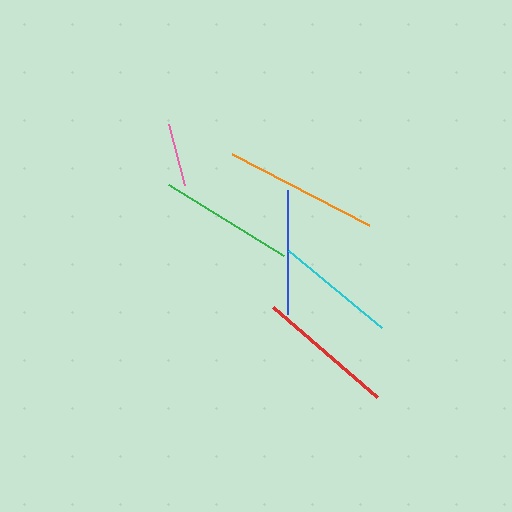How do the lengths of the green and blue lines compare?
The green and blue lines are approximately the same length.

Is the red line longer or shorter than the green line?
The red line is longer than the green line.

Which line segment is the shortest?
The pink line is the shortest at approximately 62 pixels.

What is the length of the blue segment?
The blue segment is approximately 124 pixels long.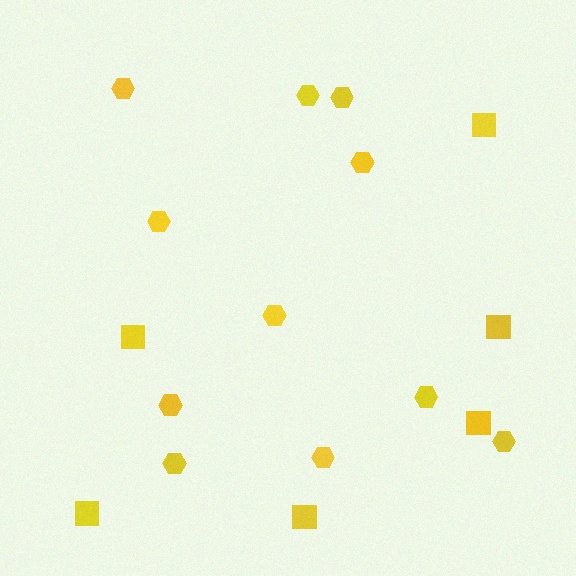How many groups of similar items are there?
There are 2 groups: one group of hexagons (11) and one group of squares (6).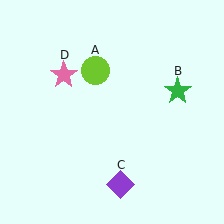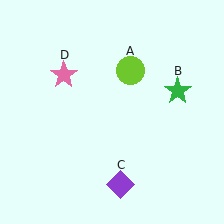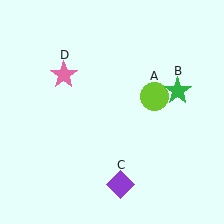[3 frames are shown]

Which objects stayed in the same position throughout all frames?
Green star (object B) and purple diamond (object C) and pink star (object D) remained stationary.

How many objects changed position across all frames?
1 object changed position: lime circle (object A).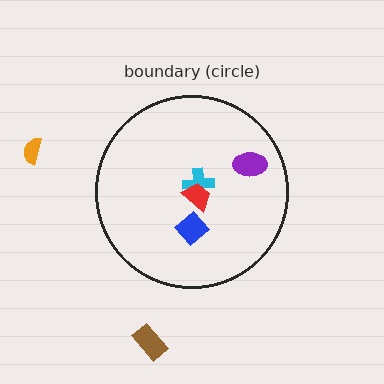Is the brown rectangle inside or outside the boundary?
Outside.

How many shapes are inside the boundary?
4 inside, 2 outside.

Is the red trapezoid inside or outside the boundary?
Inside.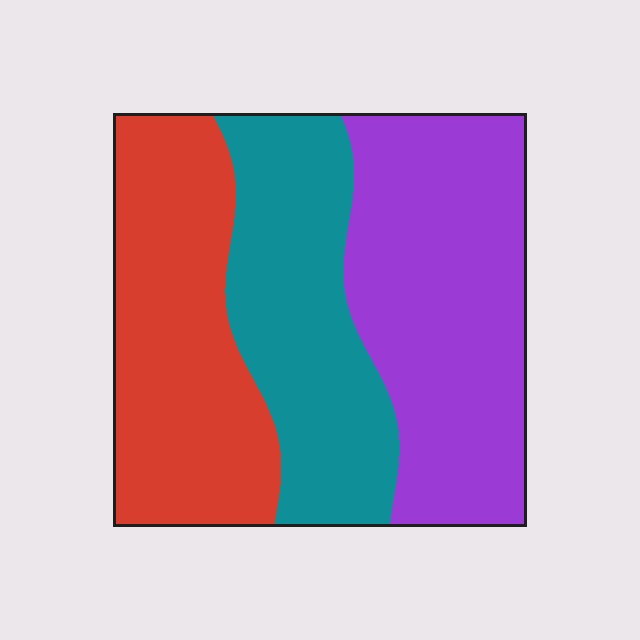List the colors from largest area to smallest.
From largest to smallest: purple, red, teal.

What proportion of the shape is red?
Red takes up between a quarter and a half of the shape.